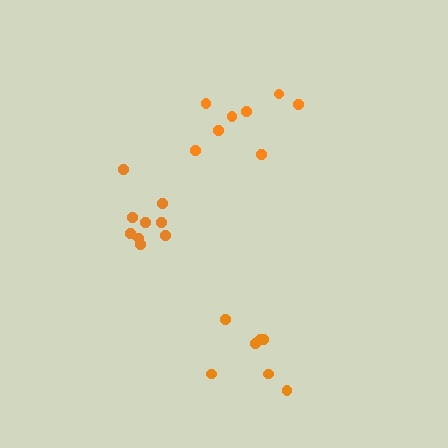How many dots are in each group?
Group 1: 9 dots, Group 2: 8 dots, Group 3: 7 dots (24 total).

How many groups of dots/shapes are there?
There are 3 groups.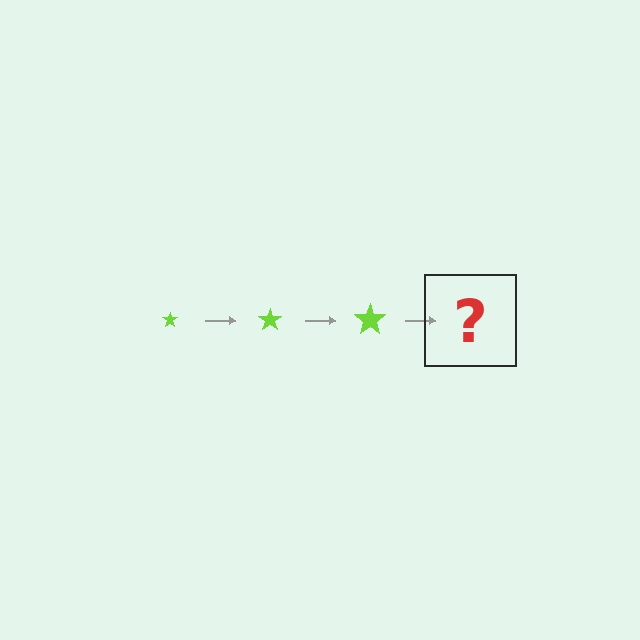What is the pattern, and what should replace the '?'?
The pattern is that the star gets progressively larger each step. The '?' should be a lime star, larger than the previous one.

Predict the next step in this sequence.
The next step is a lime star, larger than the previous one.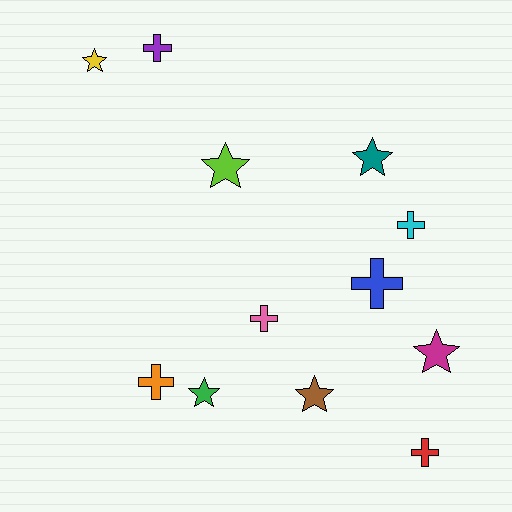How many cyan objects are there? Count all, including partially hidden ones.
There is 1 cyan object.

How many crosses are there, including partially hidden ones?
There are 6 crosses.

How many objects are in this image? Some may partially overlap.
There are 12 objects.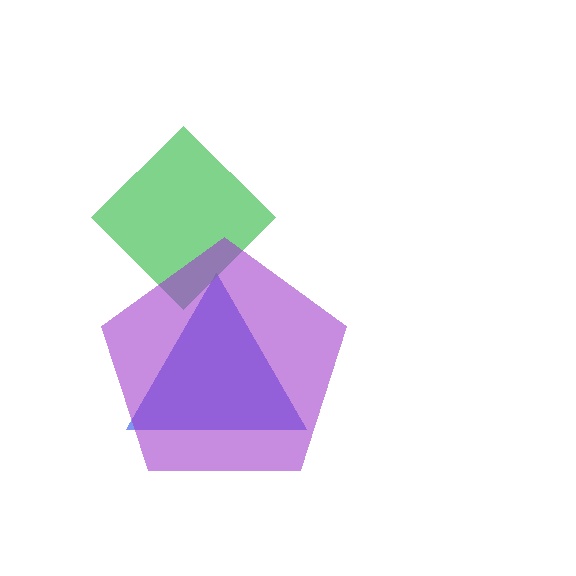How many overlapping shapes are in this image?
There are 3 overlapping shapes in the image.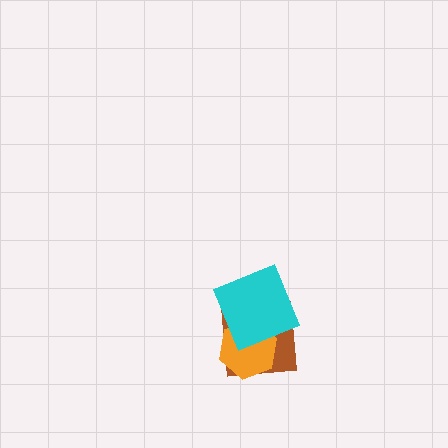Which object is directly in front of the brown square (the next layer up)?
The orange hexagon is directly in front of the brown square.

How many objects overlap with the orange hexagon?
2 objects overlap with the orange hexagon.